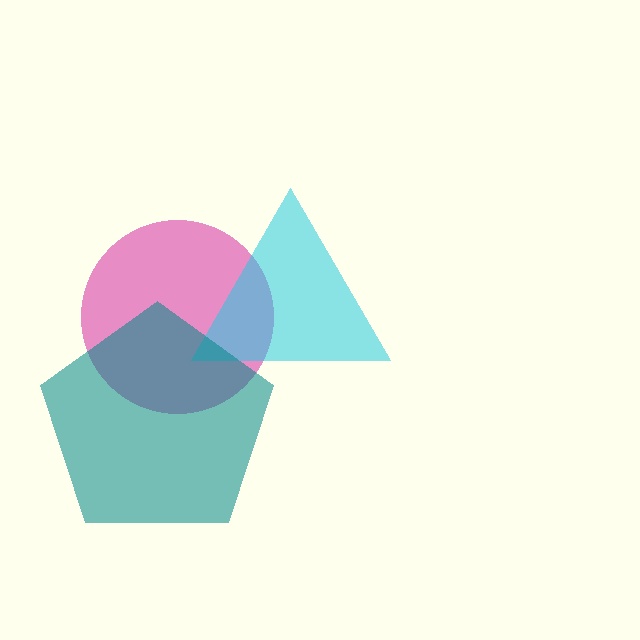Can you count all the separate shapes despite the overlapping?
Yes, there are 3 separate shapes.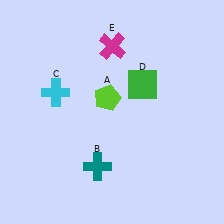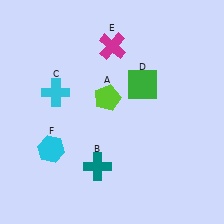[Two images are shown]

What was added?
A cyan hexagon (F) was added in Image 2.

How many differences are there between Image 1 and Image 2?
There is 1 difference between the two images.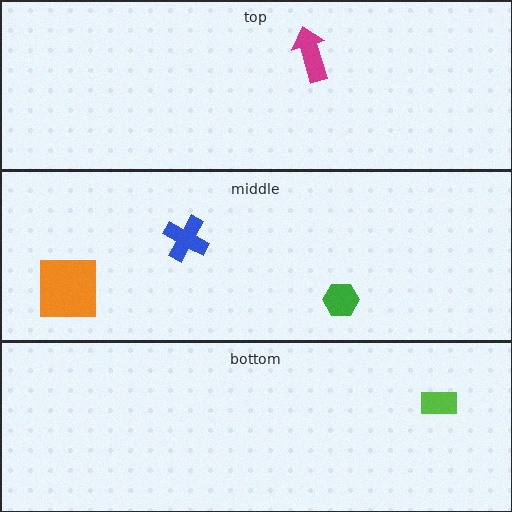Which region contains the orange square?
The middle region.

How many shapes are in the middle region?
3.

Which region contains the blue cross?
The middle region.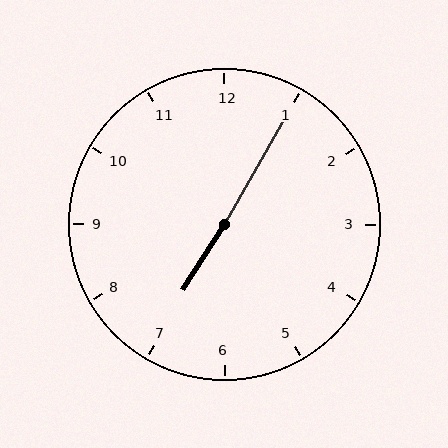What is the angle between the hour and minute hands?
Approximately 178 degrees.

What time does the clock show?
7:05.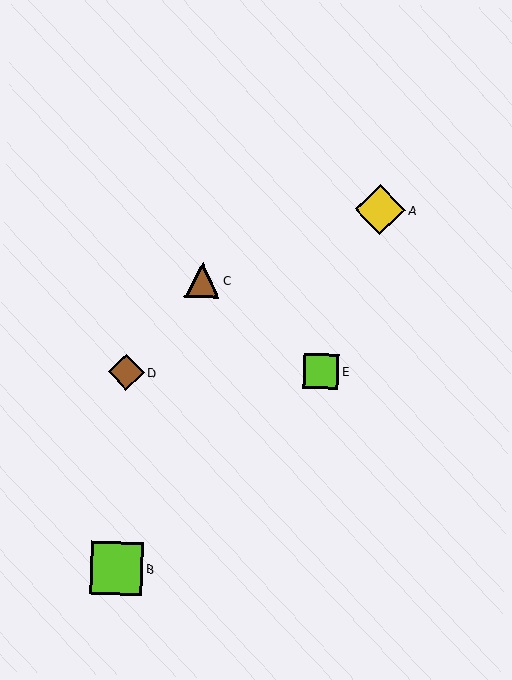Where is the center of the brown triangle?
The center of the brown triangle is at (202, 280).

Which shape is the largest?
The lime square (labeled B) is the largest.